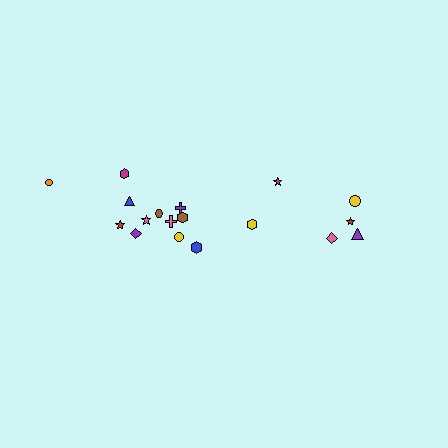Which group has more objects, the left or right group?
The left group.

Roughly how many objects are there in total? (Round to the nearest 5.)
Roughly 20 objects in total.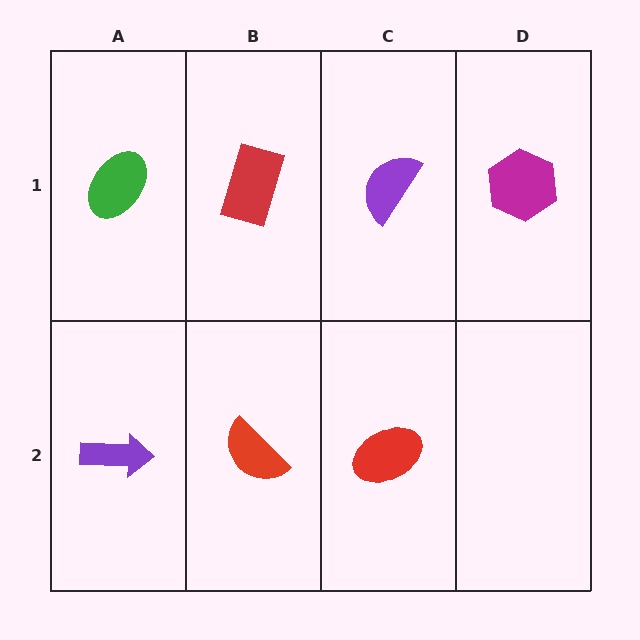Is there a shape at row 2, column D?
No, that cell is empty.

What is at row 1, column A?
A green ellipse.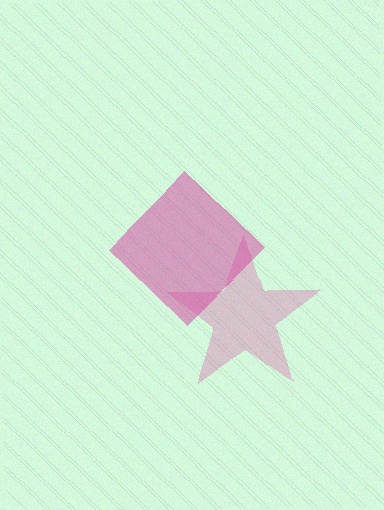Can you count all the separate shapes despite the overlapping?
Yes, there are 2 separate shapes.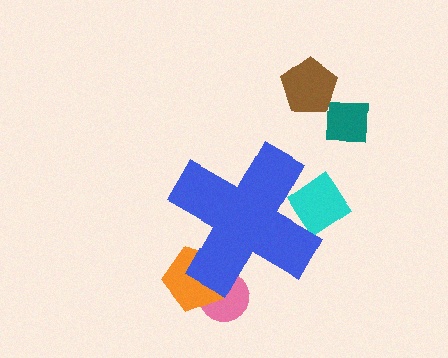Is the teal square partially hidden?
No, the teal square is fully visible.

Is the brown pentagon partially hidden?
No, the brown pentagon is fully visible.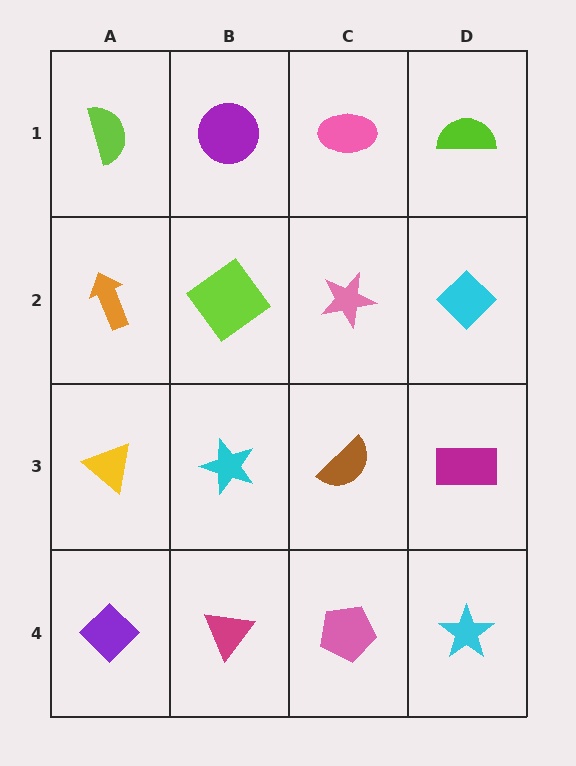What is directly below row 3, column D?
A cyan star.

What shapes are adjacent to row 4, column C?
A brown semicircle (row 3, column C), a magenta triangle (row 4, column B), a cyan star (row 4, column D).